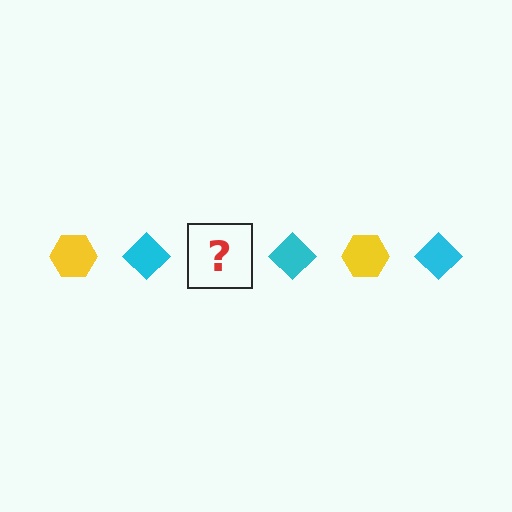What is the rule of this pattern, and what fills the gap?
The rule is that the pattern alternates between yellow hexagon and cyan diamond. The gap should be filled with a yellow hexagon.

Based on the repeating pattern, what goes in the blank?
The blank should be a yellow hexagon.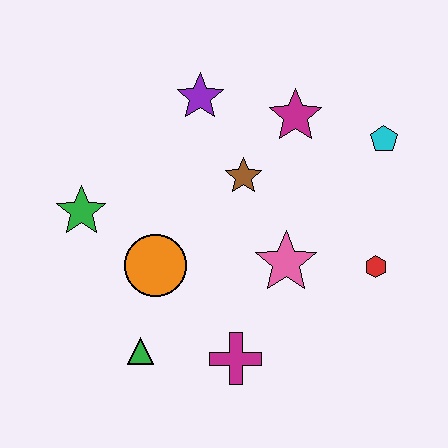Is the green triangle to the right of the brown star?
No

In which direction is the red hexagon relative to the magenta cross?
The red hexagon is to the right of the magenta cross.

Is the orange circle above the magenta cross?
Yes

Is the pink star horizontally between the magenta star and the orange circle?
Yes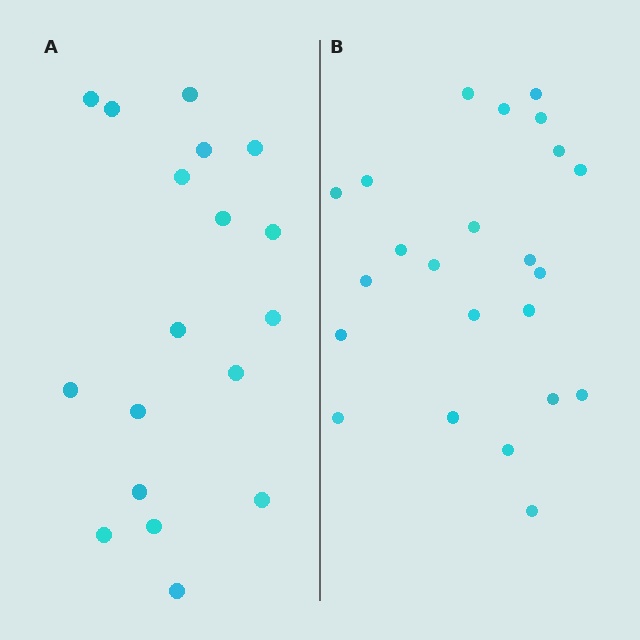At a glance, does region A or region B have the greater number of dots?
Region B (the right region) has more dots.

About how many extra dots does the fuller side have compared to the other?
Region B has about 5 more dots than region A.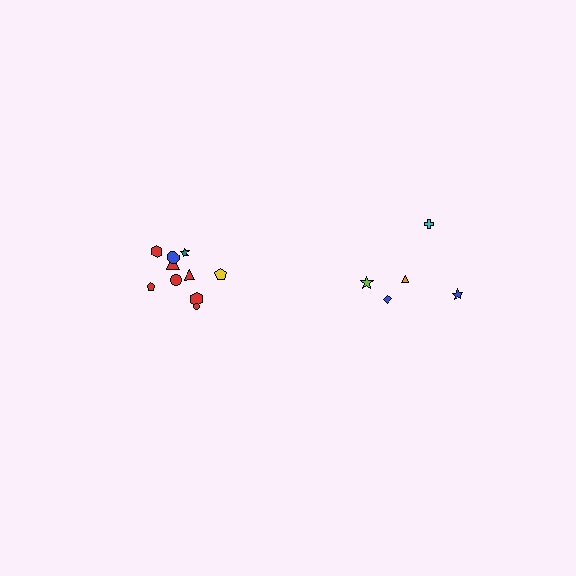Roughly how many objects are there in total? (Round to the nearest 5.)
Roughly 15 objects in total.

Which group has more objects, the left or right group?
The left group.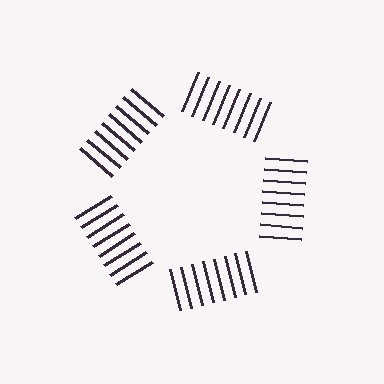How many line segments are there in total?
40 — 8 along each of the 5 edges.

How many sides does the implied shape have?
5 sides — the line-ends trace a pentagon.